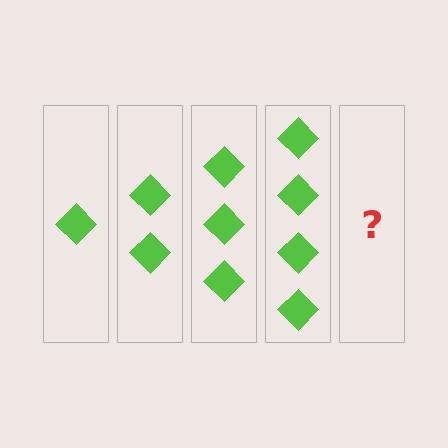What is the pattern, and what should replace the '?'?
The pattern is that each step adds one more diamond. The '?' should be 5 diamonds.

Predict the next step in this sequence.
The next step is 5 diamonds.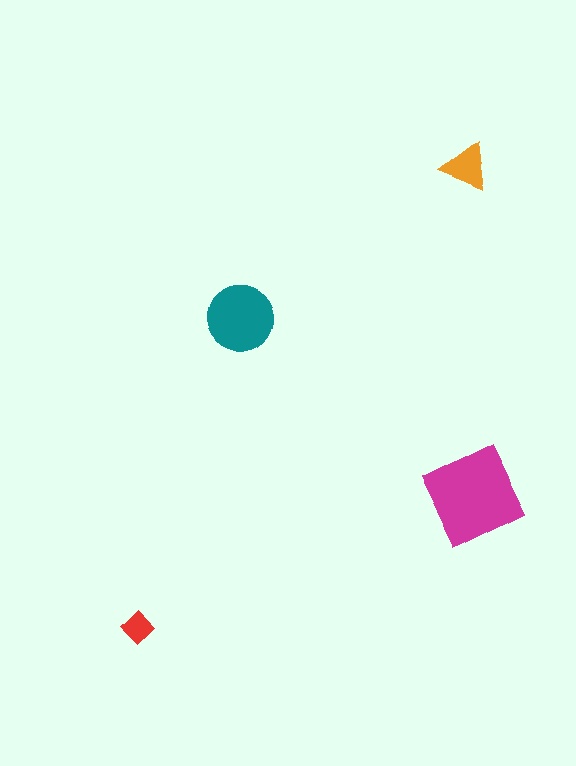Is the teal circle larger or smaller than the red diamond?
Larger.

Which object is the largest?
The magenta square.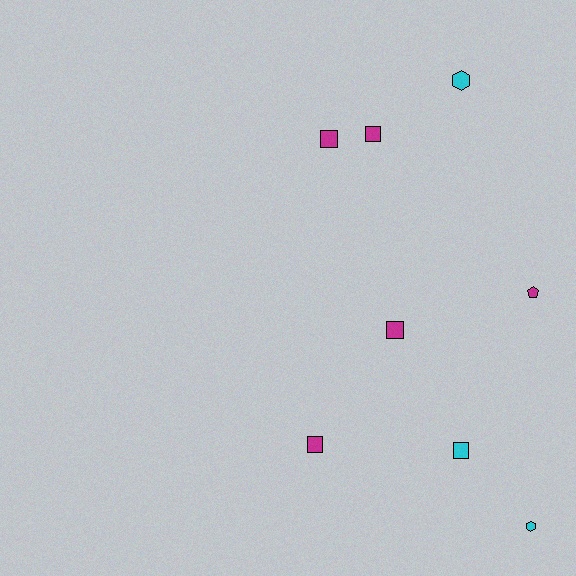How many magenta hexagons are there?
There are no magenta hexagons.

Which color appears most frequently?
Magenta, with 5 objects.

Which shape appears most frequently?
Square, with 5 objects.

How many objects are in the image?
There are 8 objects.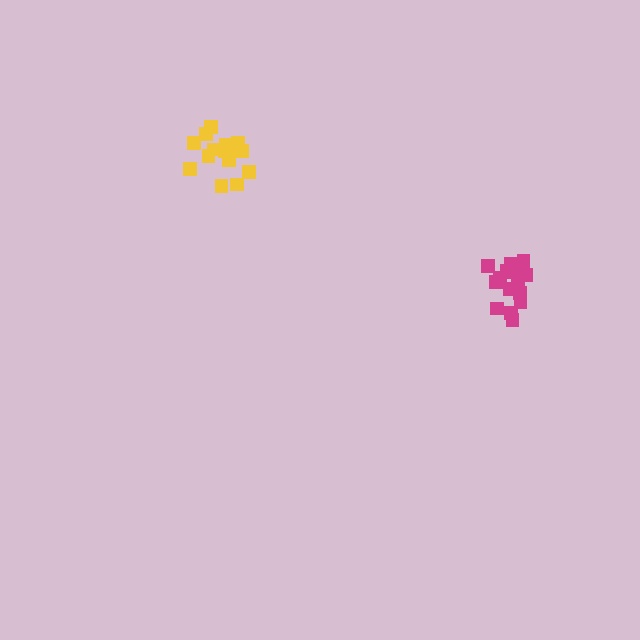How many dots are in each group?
Group 1: 16 dots, Group 2: 15 dots (31 total).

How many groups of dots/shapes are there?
There are 2 groups.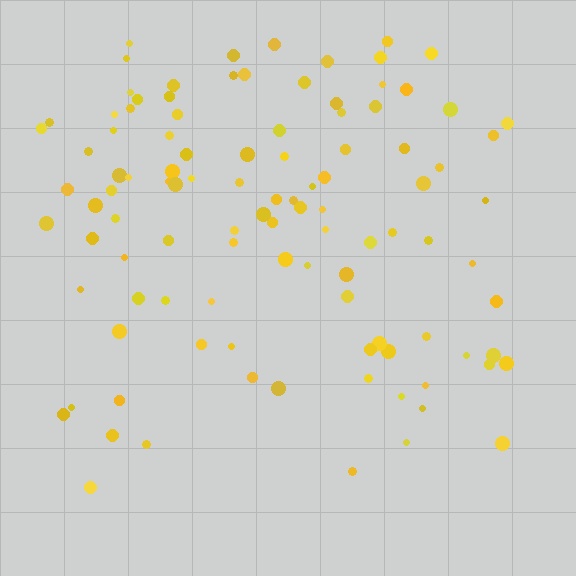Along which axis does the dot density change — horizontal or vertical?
Vertical.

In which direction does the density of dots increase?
From bottom to top, with the top side densest.